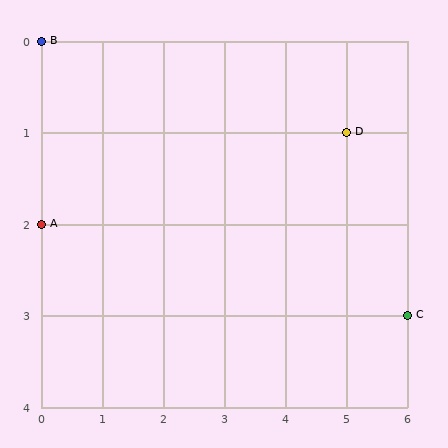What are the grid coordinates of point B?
Point B is at grid coordinates (0, 0).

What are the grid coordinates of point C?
Point C is at grid coordinates (6, 3).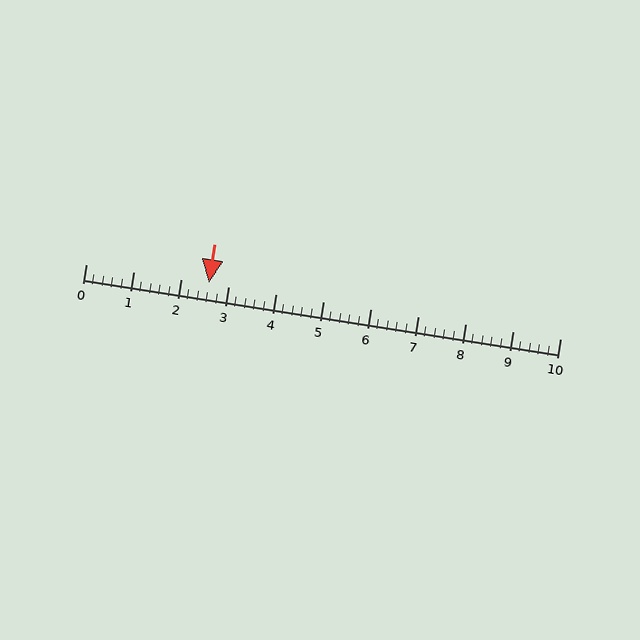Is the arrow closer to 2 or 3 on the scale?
The arrow is closer to 3.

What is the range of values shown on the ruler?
The ruler shows values from 0 to 10.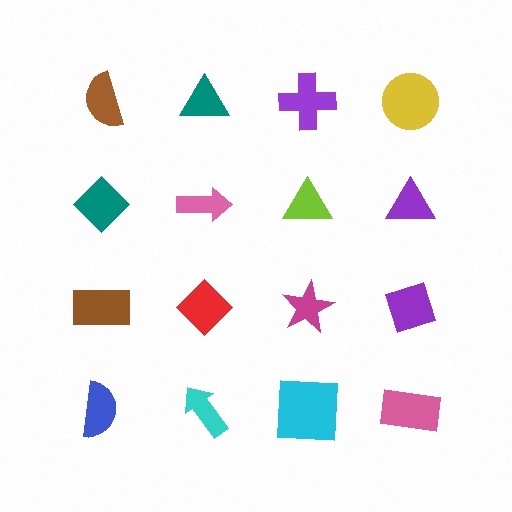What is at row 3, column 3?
A magenta star.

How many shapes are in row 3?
4 shapes.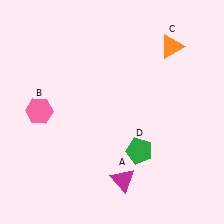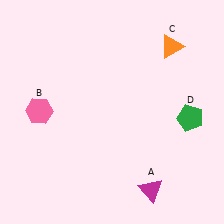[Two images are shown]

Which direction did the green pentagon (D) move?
The green pentagon (D) moved right.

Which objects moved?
The objects that moved are: the magenta triangle (A), the green pentagon (D).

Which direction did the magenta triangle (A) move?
The magenta triangle (A) moved right.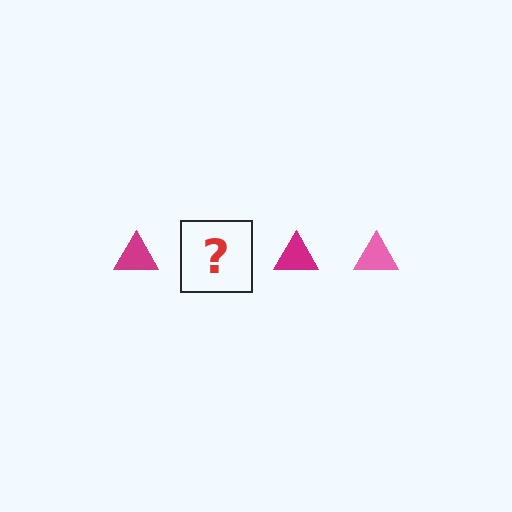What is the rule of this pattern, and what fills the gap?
The rule is that the pattern cycles through magenta, pink triangles. The gap should be filled with a pink triangle.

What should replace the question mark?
The question mark should be replaced with a pink triangle.